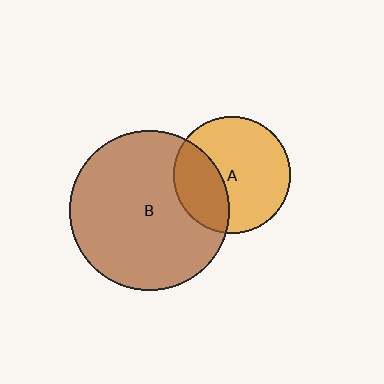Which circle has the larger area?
Circle B (brown).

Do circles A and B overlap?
Yes.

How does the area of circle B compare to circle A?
Approximately 1.9 times.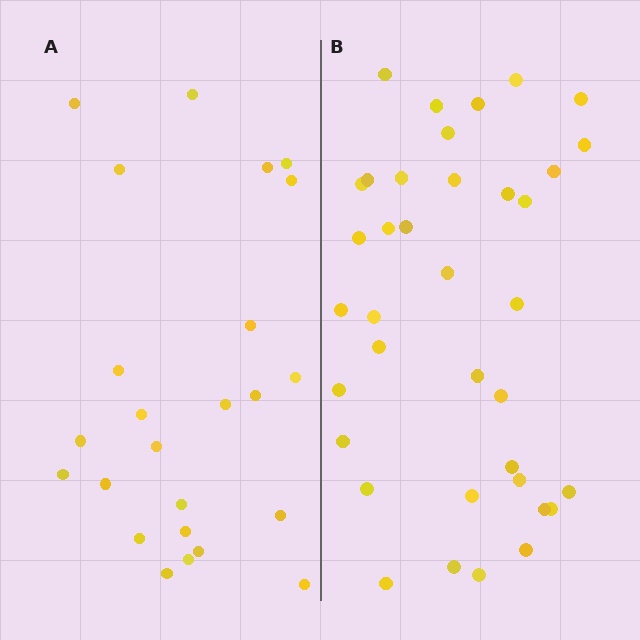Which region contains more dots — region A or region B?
Region B (the right region) has more dots.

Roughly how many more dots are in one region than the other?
Region B has approximately 15 more dots than region A.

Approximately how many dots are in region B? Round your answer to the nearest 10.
About 40 dots. (The exact count is 37, which rounds to 40.)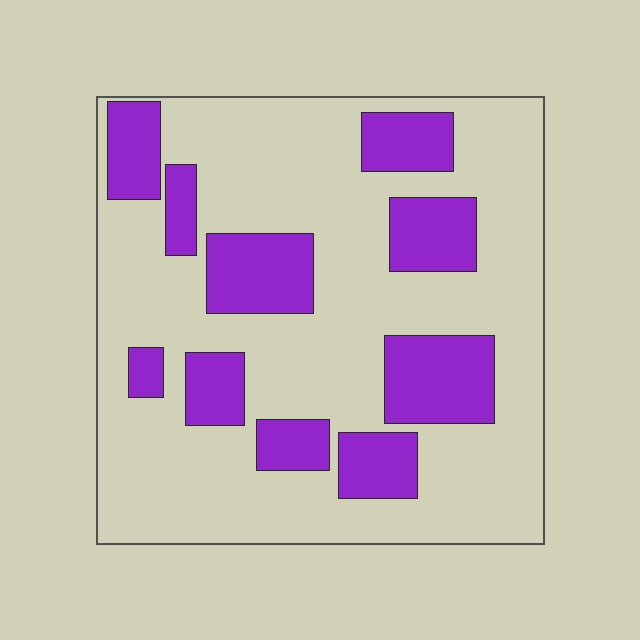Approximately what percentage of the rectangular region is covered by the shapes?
Approximately 25%.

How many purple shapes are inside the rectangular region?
10.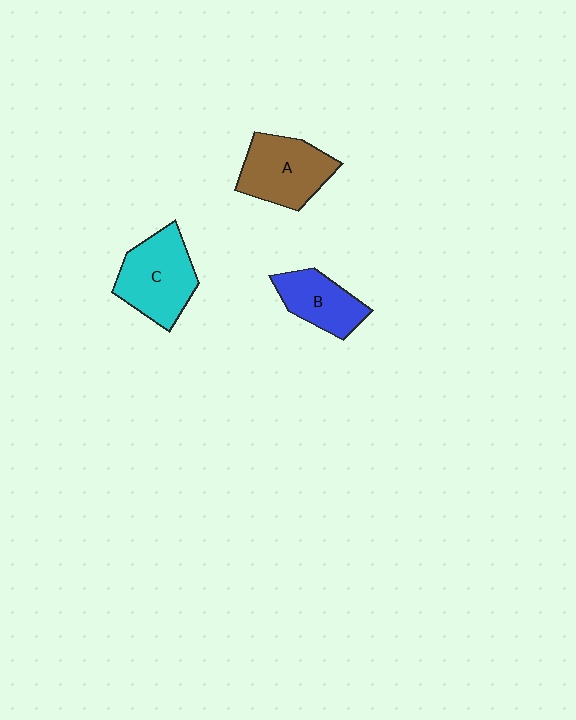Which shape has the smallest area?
Shape B (blue).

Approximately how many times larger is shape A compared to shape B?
Approximately 1.3 times.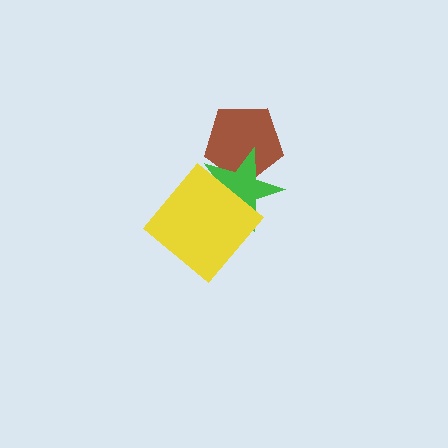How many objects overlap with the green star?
2 objects overlap with the green star.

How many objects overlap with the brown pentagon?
1 object overlaps with the brown pentagon.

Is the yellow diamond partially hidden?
No, no other shape covers it.